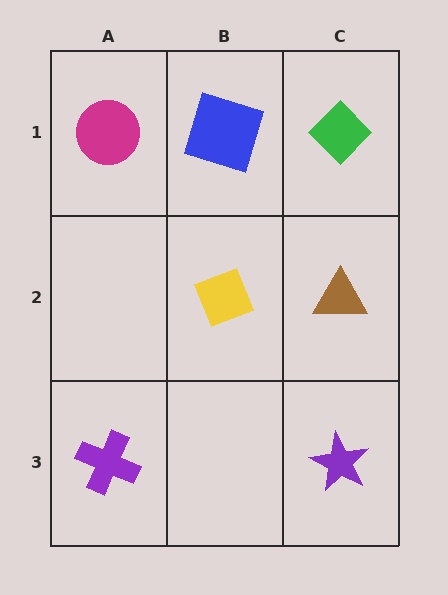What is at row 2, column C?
A brown triangle.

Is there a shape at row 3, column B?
No, that cell is empty.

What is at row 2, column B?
A yellow diamond.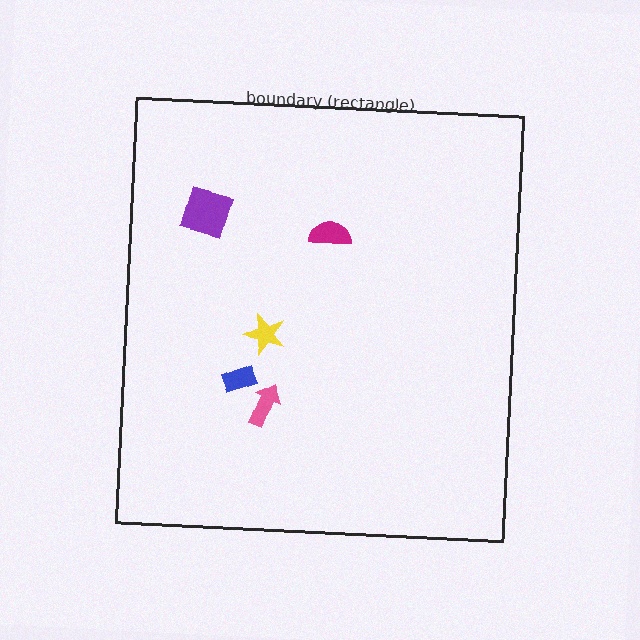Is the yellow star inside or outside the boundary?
Inside.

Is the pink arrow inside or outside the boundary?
Inside.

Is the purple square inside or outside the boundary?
Inside.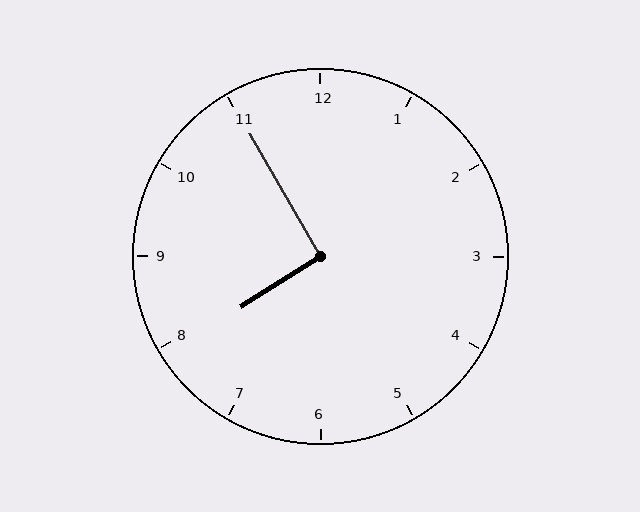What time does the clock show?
7:55.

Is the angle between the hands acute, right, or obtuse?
It is right.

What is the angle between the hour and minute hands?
Approximately 92 degrees.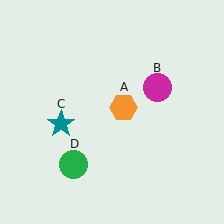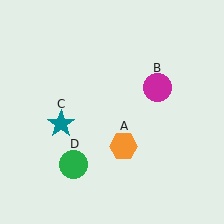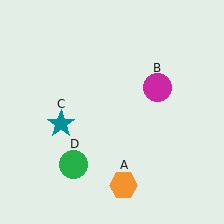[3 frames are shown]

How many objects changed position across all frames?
1 object changed position: orange hexagon (object A).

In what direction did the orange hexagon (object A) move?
The orange hexagon (object A) moved down.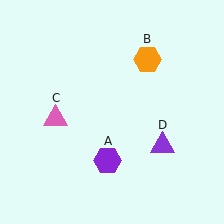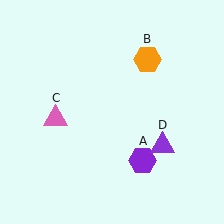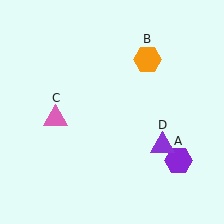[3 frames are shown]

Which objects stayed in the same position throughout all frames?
Orange hexagon (object B) and pink triangle (object C) and purple triangle (object D) remained stationary.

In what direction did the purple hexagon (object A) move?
The purple hexagon (object A) moved right.